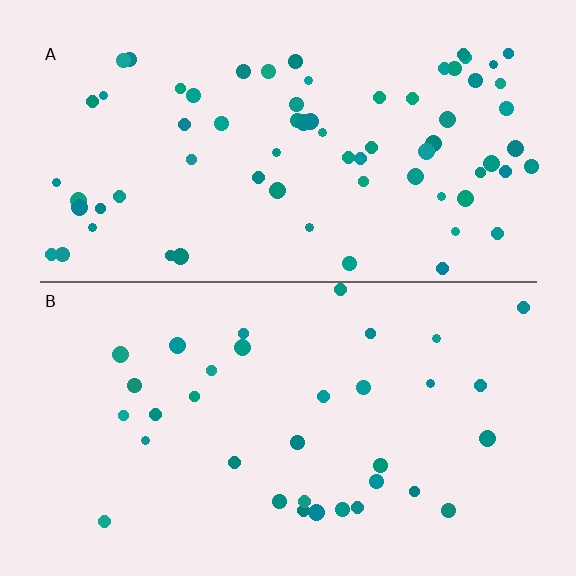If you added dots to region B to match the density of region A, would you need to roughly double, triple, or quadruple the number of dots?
Approximately double.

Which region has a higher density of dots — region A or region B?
A (the top).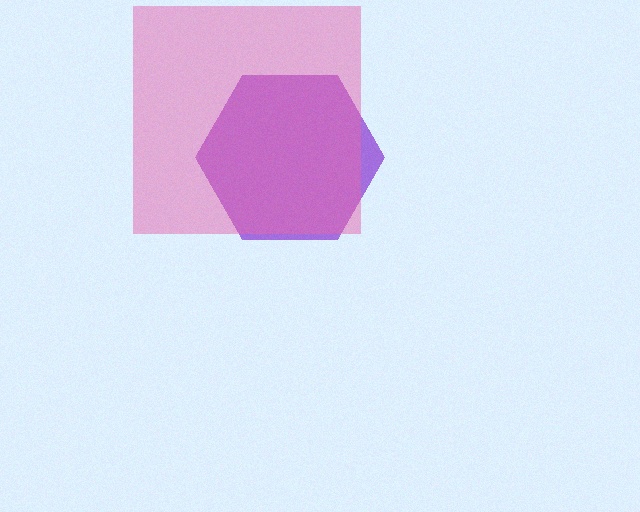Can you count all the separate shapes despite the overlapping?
Yes, there are 2 separate shapes.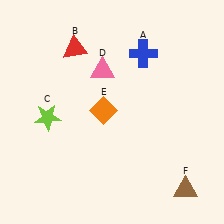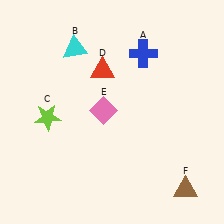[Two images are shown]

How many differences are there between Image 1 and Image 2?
There are 3 differences between the two images.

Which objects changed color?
B changed from red to cyan. D changed from pink to red. E changed from orange to pink.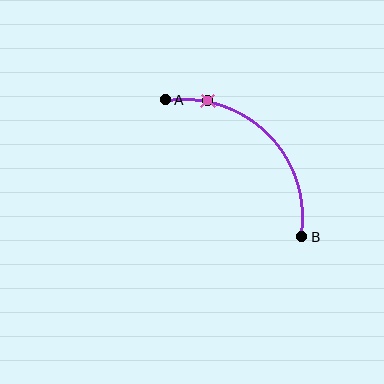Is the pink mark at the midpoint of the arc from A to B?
No. The pink mark lies on the arc but is closer to endpoint A. The arc midpoint would be at the point on the curve equidistant along the arc from both A and B.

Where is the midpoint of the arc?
The arc midpoint is the point on the curve farthest from the straight line joining A and B. It sits above and to the right of that line.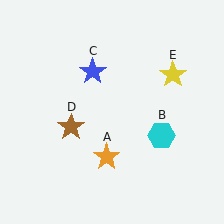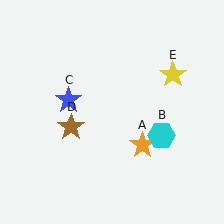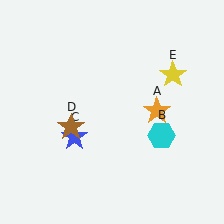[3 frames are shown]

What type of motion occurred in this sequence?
The orange star (object A), blue star (object C) rotated counterclockwise around the center of the scene.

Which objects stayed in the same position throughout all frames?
Cyan hexagon (object B) and brown star (object D) and yellow star (object E) remained stationary.